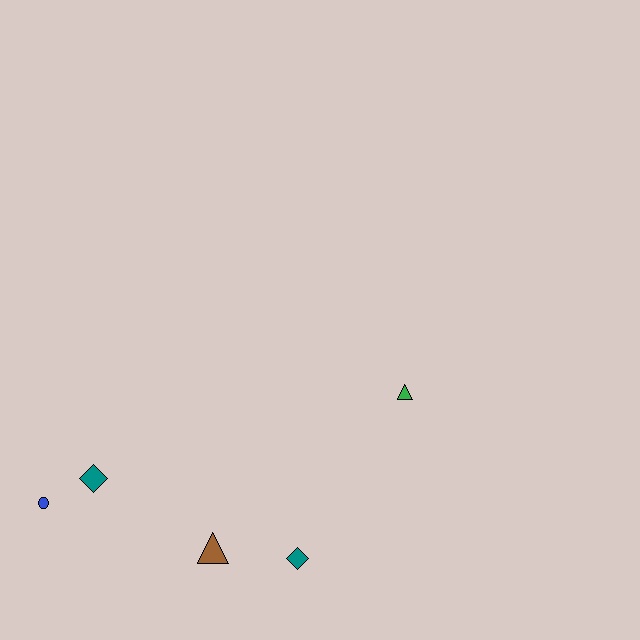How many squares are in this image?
There are no squares.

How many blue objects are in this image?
There is 1 blue object.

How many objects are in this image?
There are 5 objects.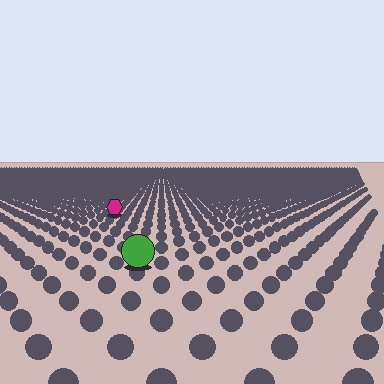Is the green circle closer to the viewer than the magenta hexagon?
Yes. The green circle is closer — you can tell from the texture gradient: the ground texture is coarser near it.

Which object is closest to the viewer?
The green circle is closest. The texture marks near it are larger and more spread out.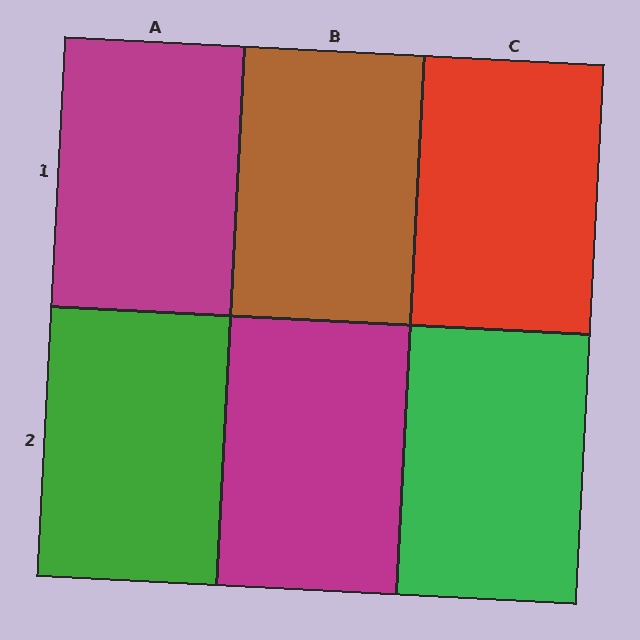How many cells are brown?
1 cell is brown.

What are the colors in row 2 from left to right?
Green, magenta, green.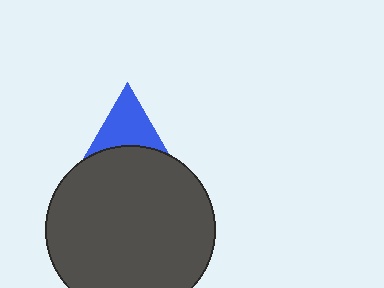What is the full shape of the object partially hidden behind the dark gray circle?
The partially hidden object is a blue triangle.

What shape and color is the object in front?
The object in front is a dark gray circle.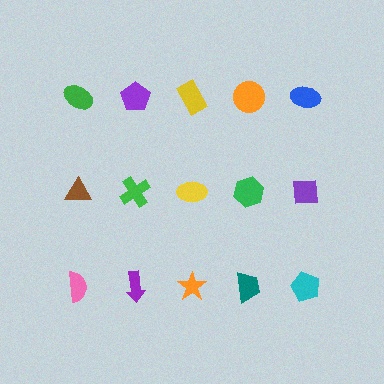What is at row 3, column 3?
An orange star.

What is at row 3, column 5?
A cyan pentagon.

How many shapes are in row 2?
5 shapes.